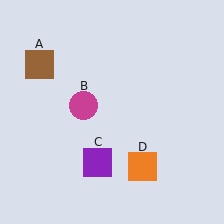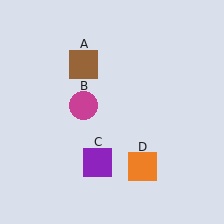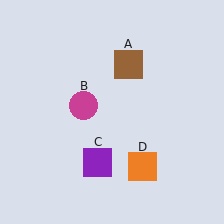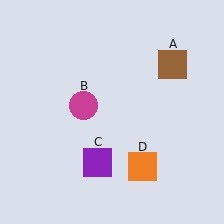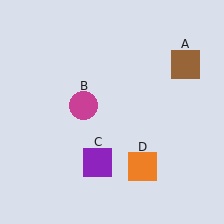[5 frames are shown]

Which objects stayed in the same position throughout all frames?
Magenta circle (object B) and purple square (object C) and orange square (object D) remained stationary.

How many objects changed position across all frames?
1 object changed position: brown square (object A).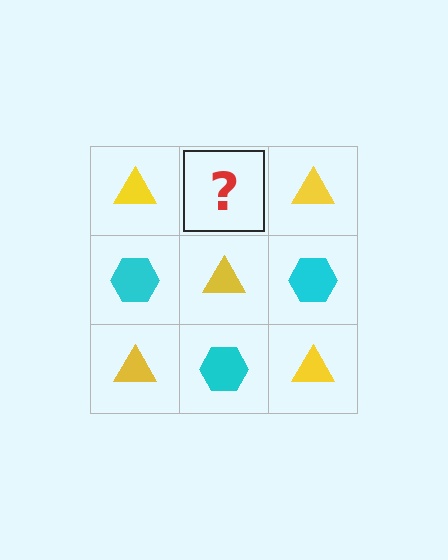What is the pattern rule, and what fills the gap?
The rule is that it alternates yellow triangle and cyan hexagon in a checkerboard pattern. The gap should be filled with a cyan hexagon.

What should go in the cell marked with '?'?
The missing cell should contain a cyan hexagon.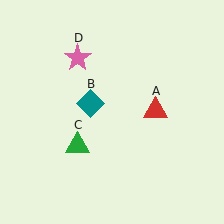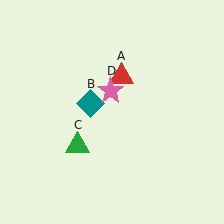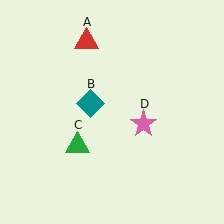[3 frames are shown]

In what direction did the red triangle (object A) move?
The red triangle (object A) moved up and to the left.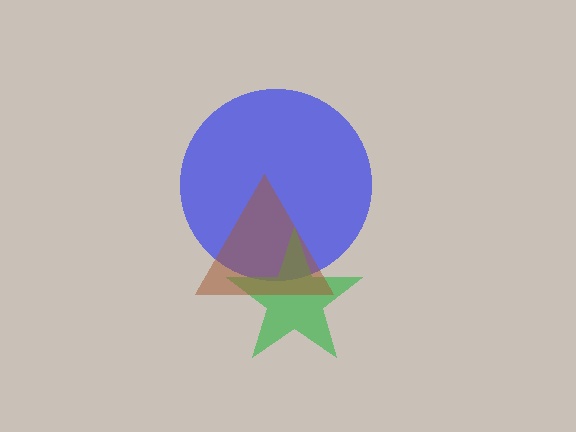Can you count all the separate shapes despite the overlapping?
Yes, there are 3 separate shapes.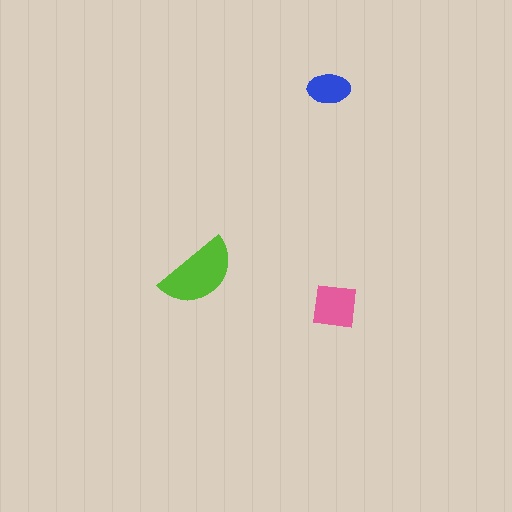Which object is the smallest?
The blue ellipse.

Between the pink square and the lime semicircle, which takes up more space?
The lime semicircle.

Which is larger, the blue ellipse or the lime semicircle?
The lime semicircle.